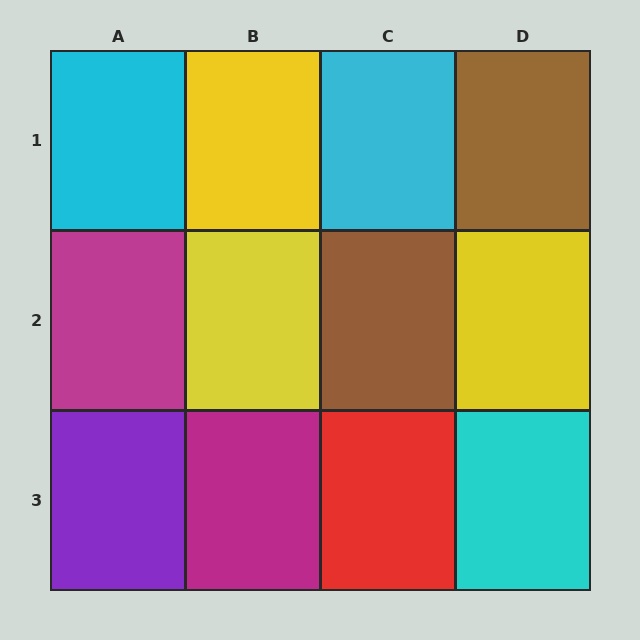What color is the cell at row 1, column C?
Cyan.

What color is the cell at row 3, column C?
Red.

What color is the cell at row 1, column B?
Yellow.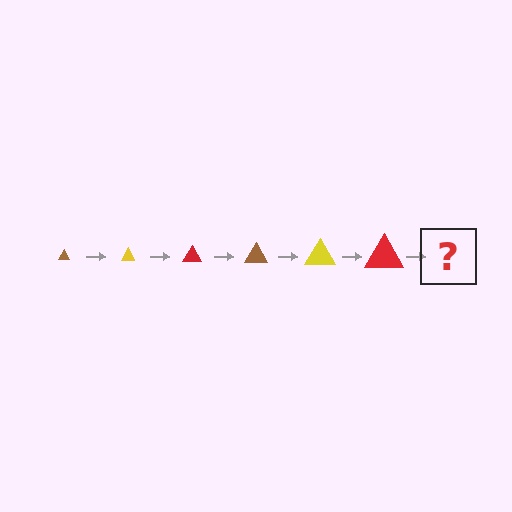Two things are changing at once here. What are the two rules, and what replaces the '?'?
The two rules are that the triangle grows larger each step and the color cycles through brown, yellow, and red. The '?' should be a brown triangle, larger than the previous one.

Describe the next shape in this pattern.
It should be a brown triangle, larger than the previous one.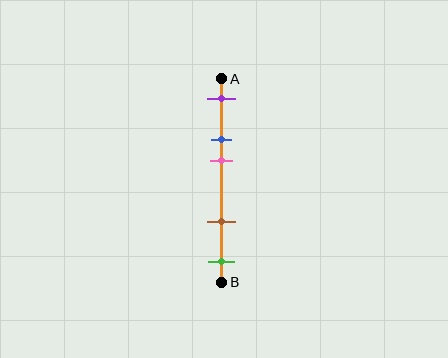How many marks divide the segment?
There are 5 marks dividing the segment.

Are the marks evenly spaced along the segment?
No, the marks are not evenly spaced.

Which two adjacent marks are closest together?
The blue and pink marks are the closest adjacent pair.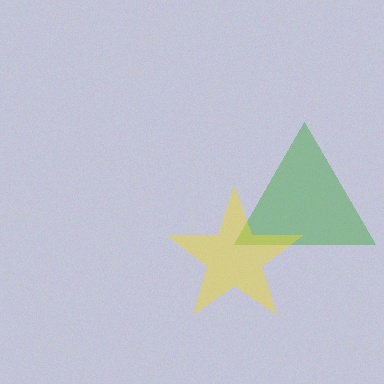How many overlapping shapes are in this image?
There are 2 overlapping shapes in the image.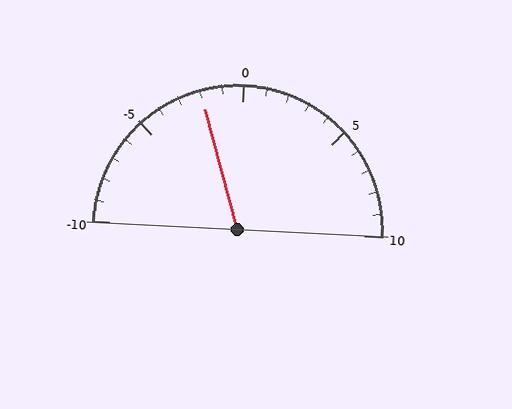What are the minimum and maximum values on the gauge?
The gauge ranges from -10 to 10.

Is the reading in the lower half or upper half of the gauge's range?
The reading is in the lower half of the range (-10 to 10).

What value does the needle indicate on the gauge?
The needle indicates approximately -2.